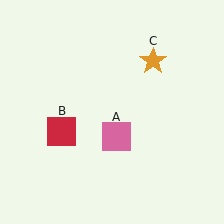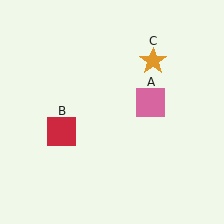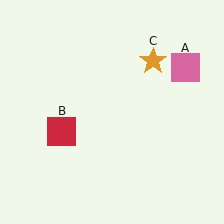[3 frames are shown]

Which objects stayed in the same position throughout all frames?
Red square (object B) and orange star (object C) remained stationary.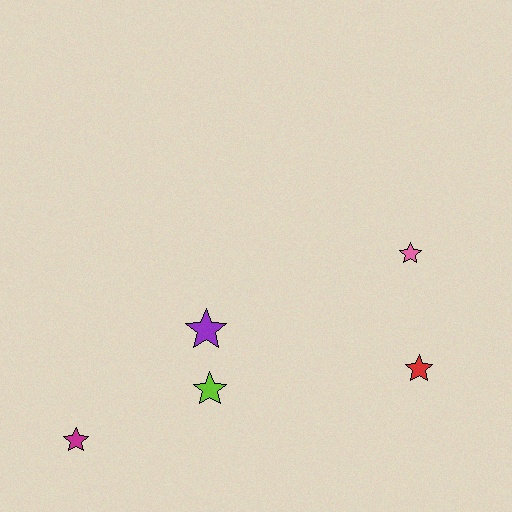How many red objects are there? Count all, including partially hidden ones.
There is 1 red object.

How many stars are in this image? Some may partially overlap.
There are 5 stars.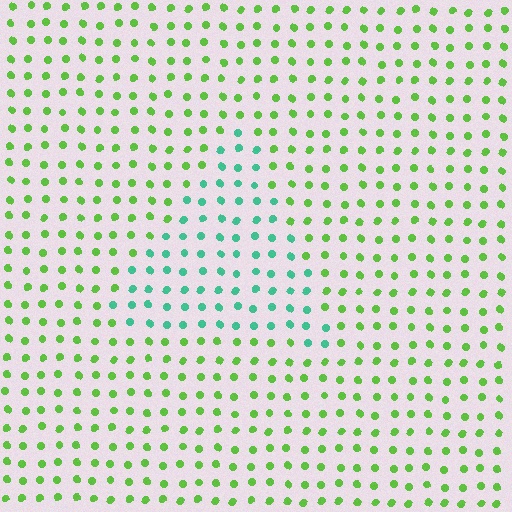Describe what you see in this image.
The image is filled with small lime elements in a uniform arrangement. A triangle-shaped region is visible where the elements are tinted to a slightly different hue, forming a subtle color boundary.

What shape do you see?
I see a triangle.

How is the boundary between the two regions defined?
The boundary is defined purely by a slight shift in hue (about 52 degrees). Spacing, size, and orientation are identical on both sides.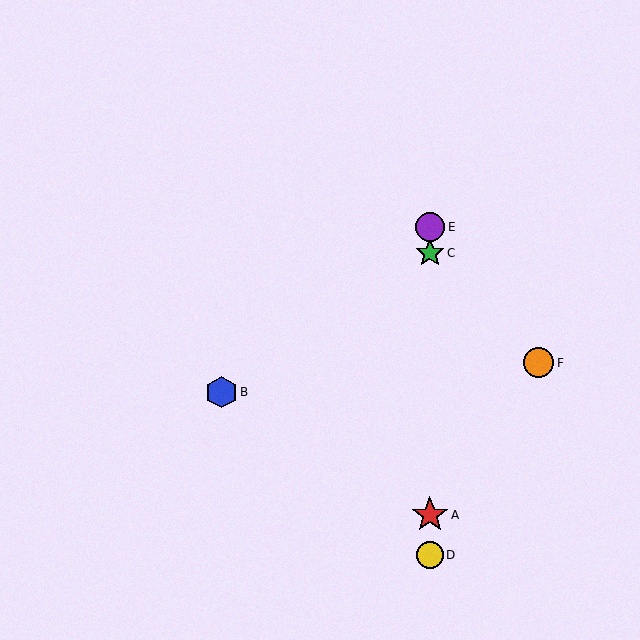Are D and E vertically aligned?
Yes, both are at x≈430.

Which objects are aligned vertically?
Objects A, C, D, E are aligned vertically.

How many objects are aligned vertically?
4 objects (A, C, D, E) are aligned vertically.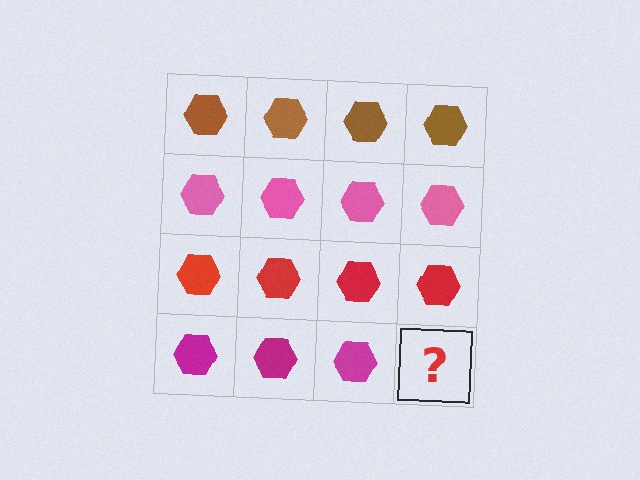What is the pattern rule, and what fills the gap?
The rule is that each row has a consistent color. The gap should be filled with a magenta hexagon.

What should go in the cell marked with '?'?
The missing cell should contain a magenta hexagon.